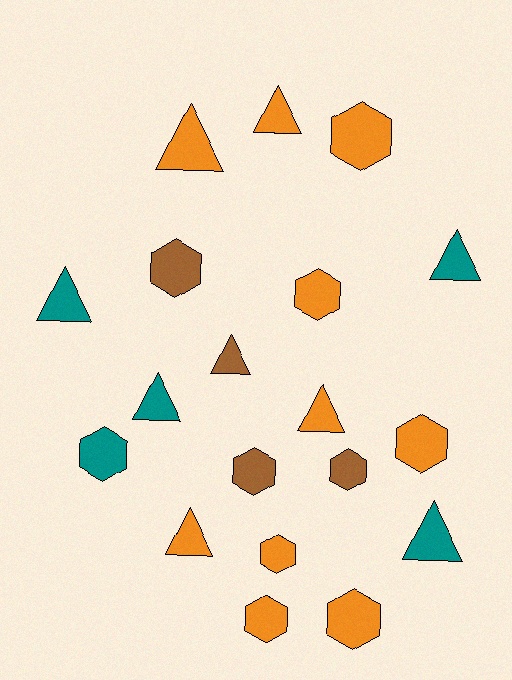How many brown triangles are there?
There is 1 brown triangle.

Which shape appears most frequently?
Hexagon, with 10 objects.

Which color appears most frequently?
Orange, with 10 objects.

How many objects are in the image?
There are 19 objects.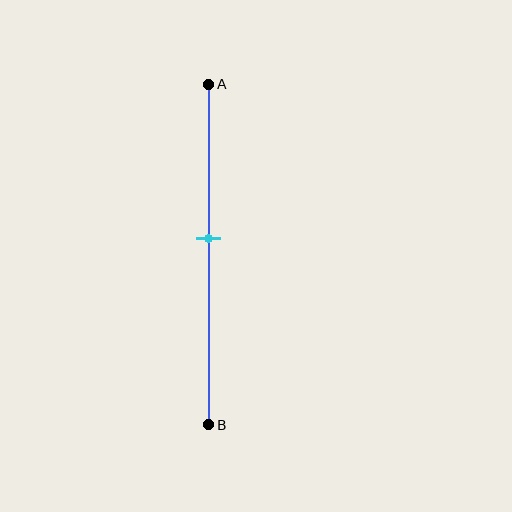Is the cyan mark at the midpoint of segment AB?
No, the mark is at about 45% from A, not at the 50% midpoint.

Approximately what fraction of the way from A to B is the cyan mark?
The cyan mark is approximately 45% of the way from A to B.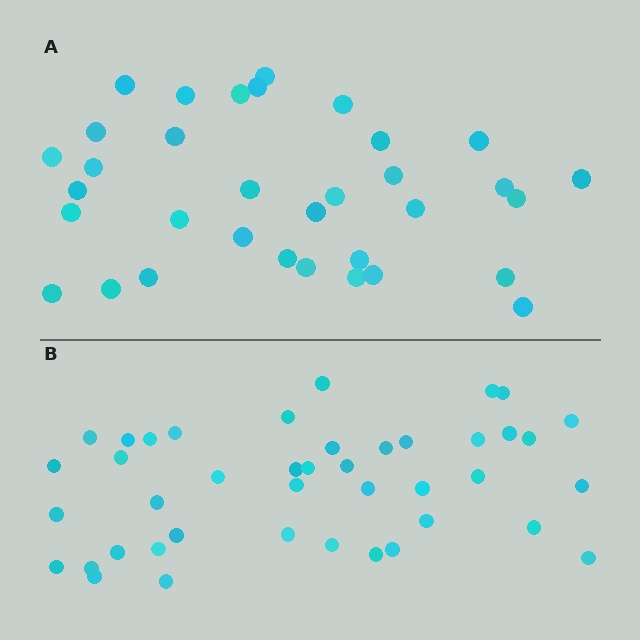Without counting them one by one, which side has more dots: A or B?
Region B (the bottom region) has more dots.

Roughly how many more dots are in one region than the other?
Region B has roughly 8 or so more dots than region A.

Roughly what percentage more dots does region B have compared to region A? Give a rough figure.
About 25% more.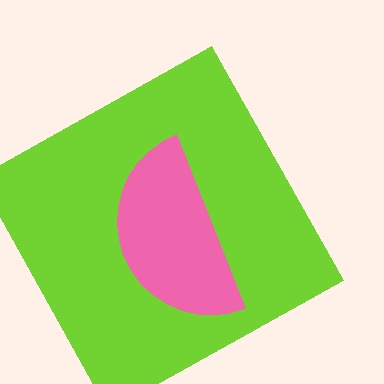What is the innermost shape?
The pink semicircle.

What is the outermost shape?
The lime square.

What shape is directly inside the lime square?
The pink semicircle.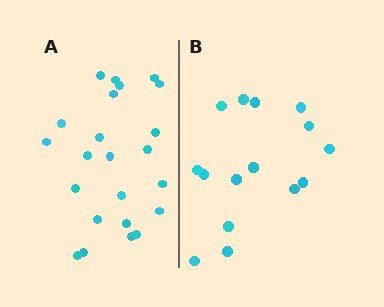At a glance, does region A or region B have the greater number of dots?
Region A (the left region) has more dots.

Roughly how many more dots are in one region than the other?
Region A has roughly 8 or so more dots than region B.